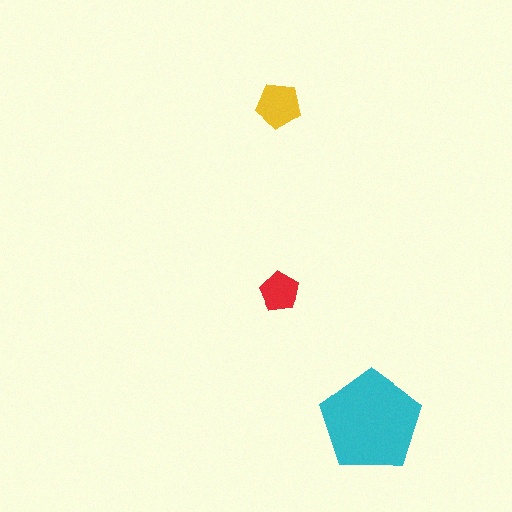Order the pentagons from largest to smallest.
the cyan one, the yellow one, the red one.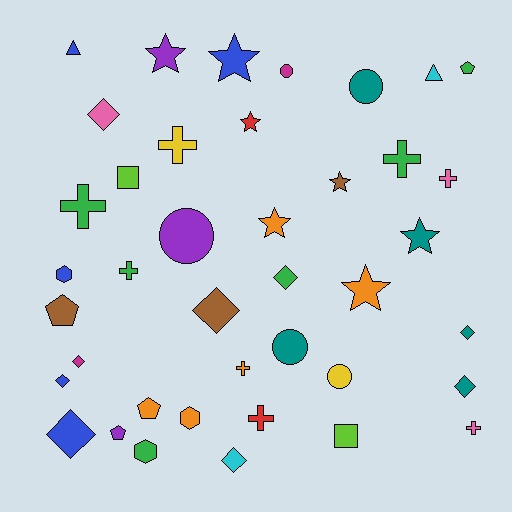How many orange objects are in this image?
There are 5 orange objects.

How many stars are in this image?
There are 7 stars.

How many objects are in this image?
There are 40 objects.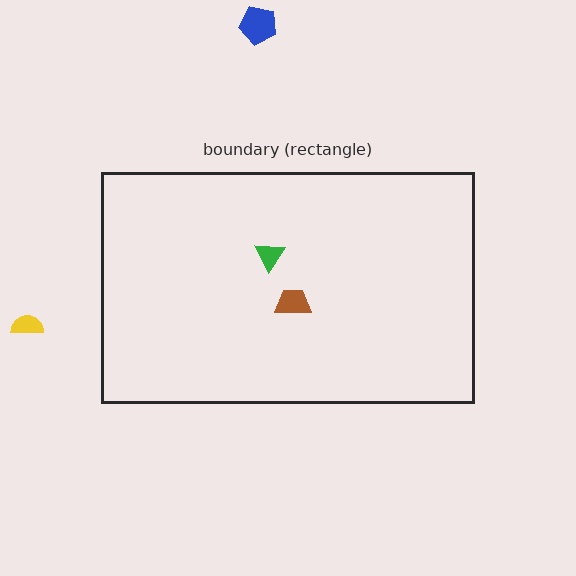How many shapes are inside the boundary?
2 inside, 2 outside.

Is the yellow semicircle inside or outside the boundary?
Outside.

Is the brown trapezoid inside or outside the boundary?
Inside.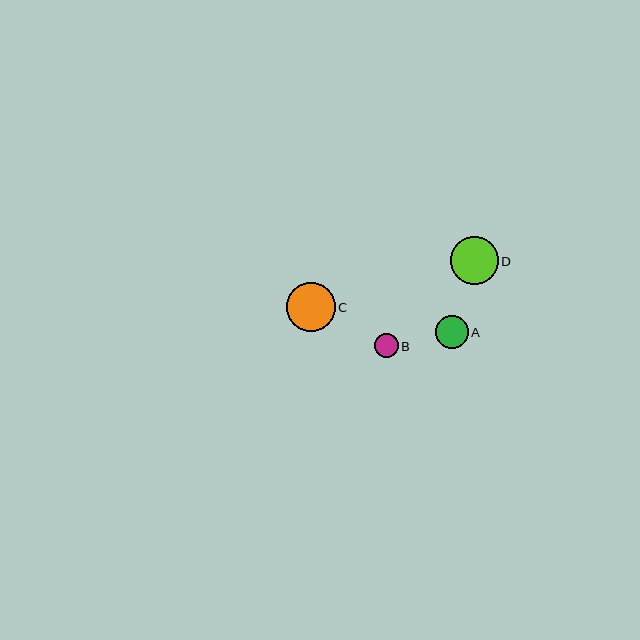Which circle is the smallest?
Circle B is the smallest with a size of approximately 24 pixels.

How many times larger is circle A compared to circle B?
Circle A is approximately 1.4 times the size of circle B.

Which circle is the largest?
Circle C is the largest with a size of approximately 49 pixels.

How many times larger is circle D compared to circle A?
Circle D is approximately 1.5 times the size of circle A.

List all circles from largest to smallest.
From largest to smallest: C, D, A, B.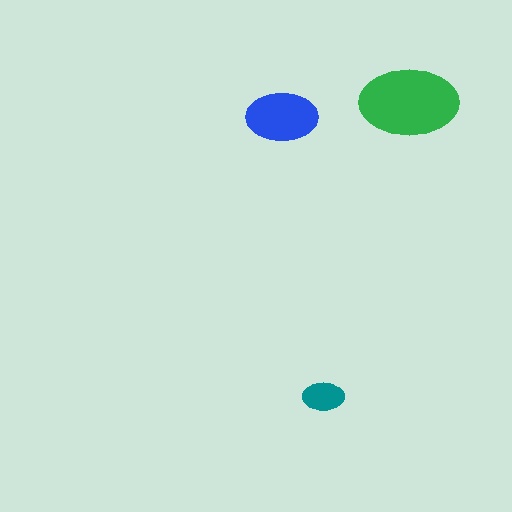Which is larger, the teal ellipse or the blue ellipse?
The blue one.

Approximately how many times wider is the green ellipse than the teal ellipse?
About 2.5 times wider.